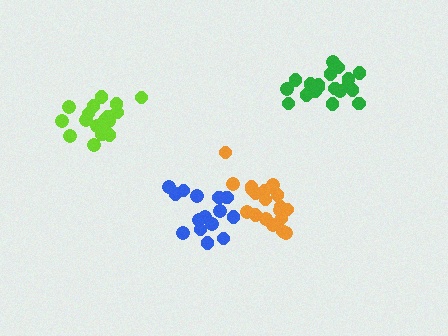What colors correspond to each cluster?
The clusters are colored: orange, lime, blue, green.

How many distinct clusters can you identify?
There are 4 distinct clusters.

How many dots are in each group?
Group 1: 19 dots, Group 2: 18 dots, Group 3: 15 dots, Group 4: 19 dots (71 total).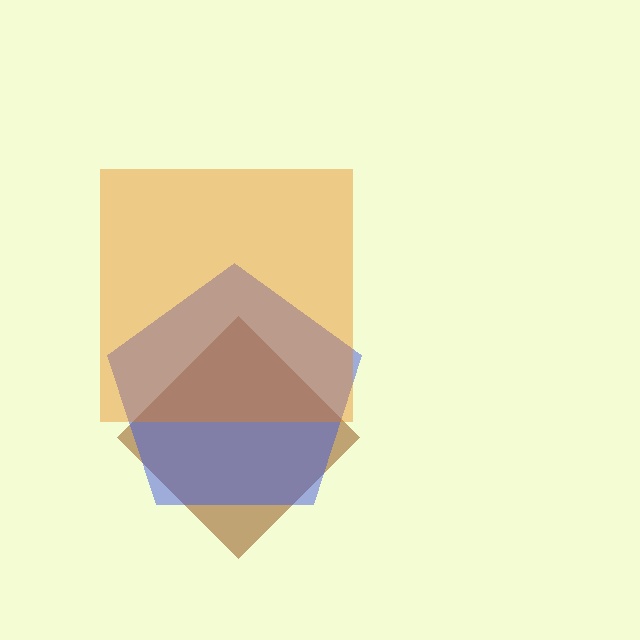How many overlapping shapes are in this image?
There are 3 overlapping shapes in the image.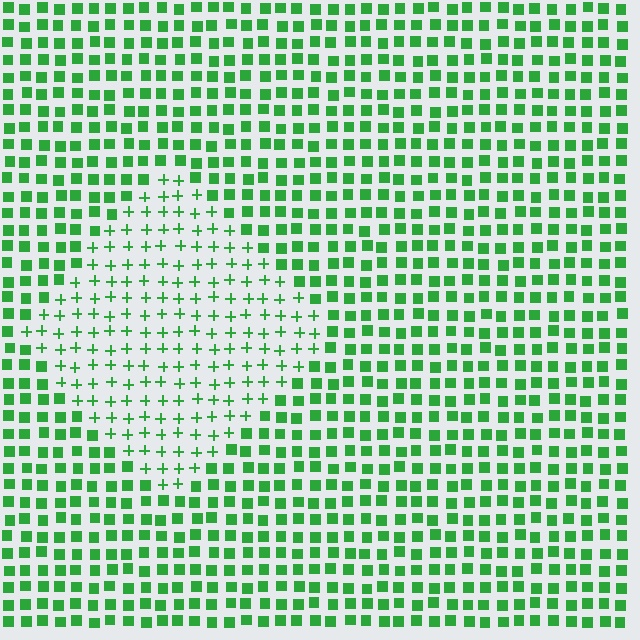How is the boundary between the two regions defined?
The boundary is defined by a change in element shape: plus signs inside vs. squares outside. All elements share the same color and spacing.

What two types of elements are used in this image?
The image uses plus signs inside the diamond region and squares outside it.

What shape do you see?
I see a diamond.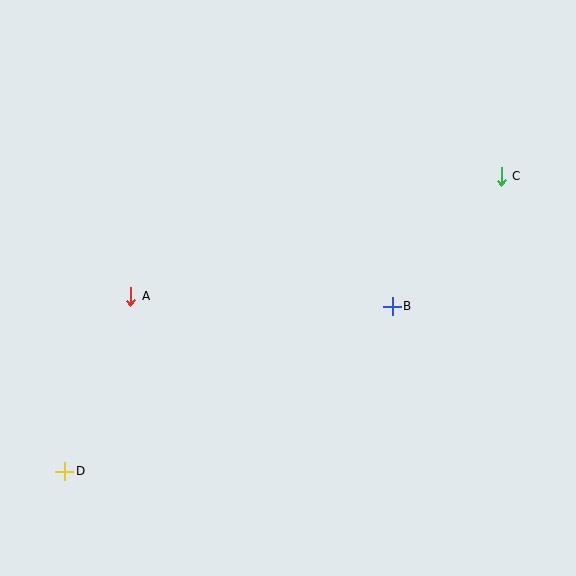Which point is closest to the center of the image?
Point B at (392, 306) is closest to the center.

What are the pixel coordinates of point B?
Point B is at (392, 306).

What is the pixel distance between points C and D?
The distance between C and D is 527 pixels.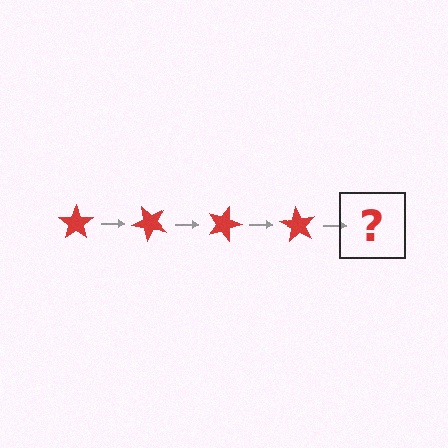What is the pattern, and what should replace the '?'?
The pattern is that the star rotates 45 degrees each step. The '?' should be a red star rotated 180 degrees.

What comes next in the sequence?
The next element should be a red star rotated 180 degrees.